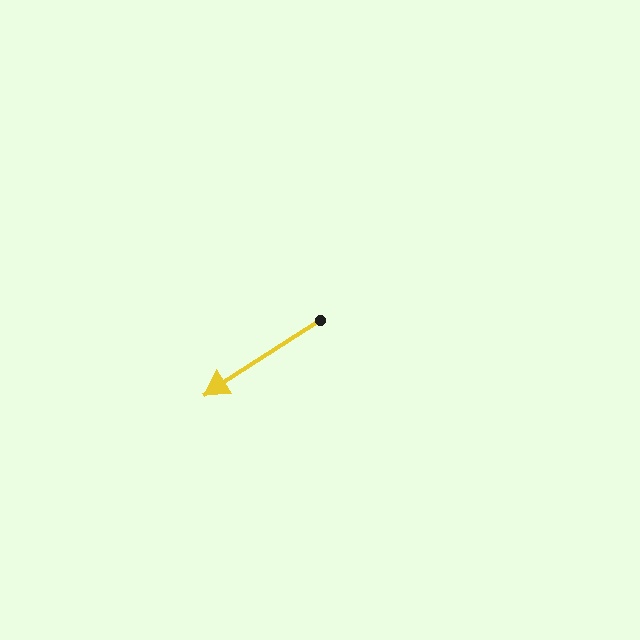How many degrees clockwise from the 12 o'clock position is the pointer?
Approximately 237 degrees.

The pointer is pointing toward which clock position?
Roughly 8 o'clock.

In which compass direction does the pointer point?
Southwest.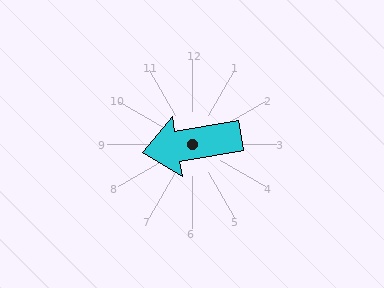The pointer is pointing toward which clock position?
Roughly 9 o'clock.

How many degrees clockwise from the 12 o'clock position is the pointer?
Approximately 261 degrees.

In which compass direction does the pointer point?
West.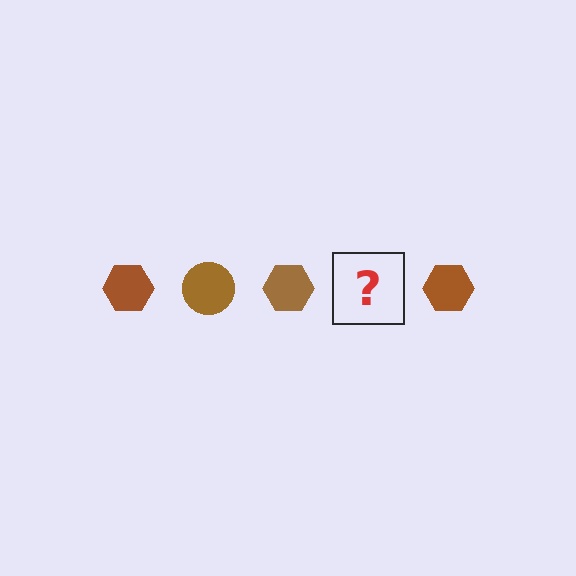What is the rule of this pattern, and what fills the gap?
The rule is that the pattern cycles through hexagon, circle shapes in brown. The gap should be filled with a brown circle.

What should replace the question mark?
The question mark should be replaced with a brown circle.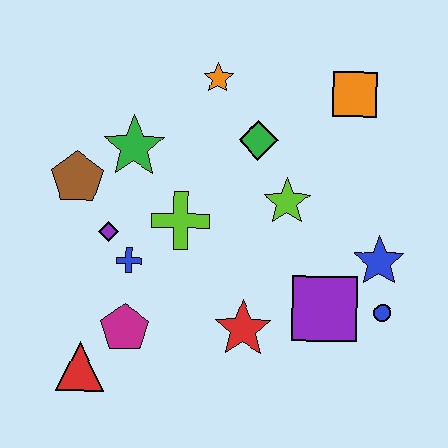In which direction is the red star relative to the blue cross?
The red star is to the right of the blue cross.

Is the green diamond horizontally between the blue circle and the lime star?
No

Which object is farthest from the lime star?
The red triangle is farthest from the lime star.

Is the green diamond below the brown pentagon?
No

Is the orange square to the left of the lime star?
No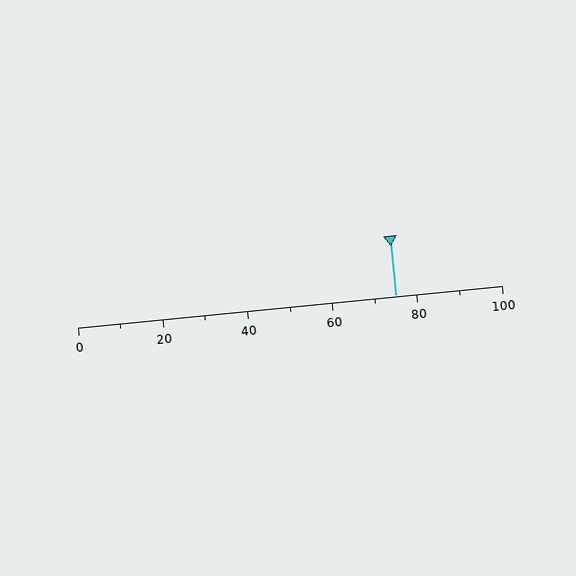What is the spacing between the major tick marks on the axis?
The major ticks are spaced 20 apart.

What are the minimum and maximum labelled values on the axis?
The axis runs from 0 to 100.